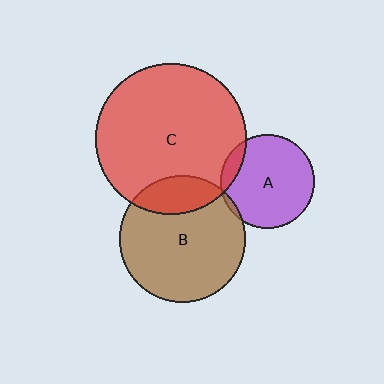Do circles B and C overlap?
Yes.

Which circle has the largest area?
Circle C (red).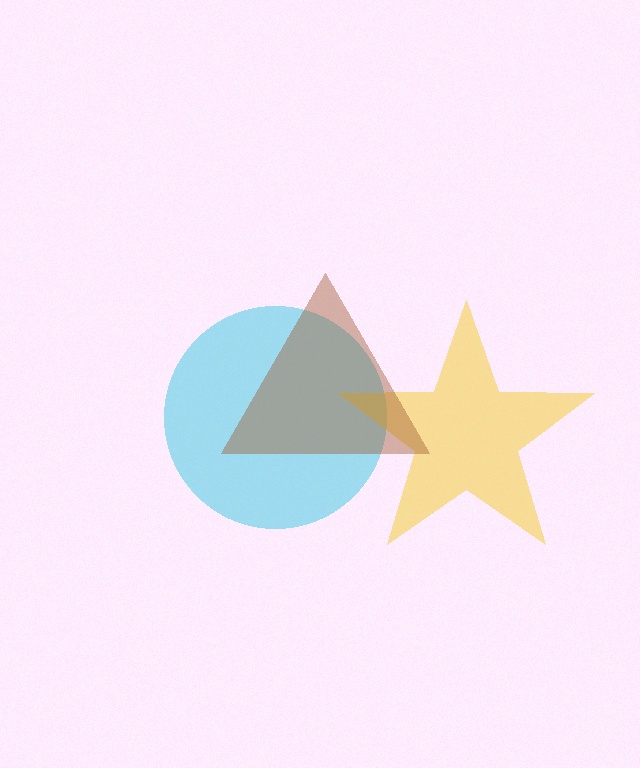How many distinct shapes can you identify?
There are 3 distinct shapes: a cyan circle, a yellow star, a brown triangle.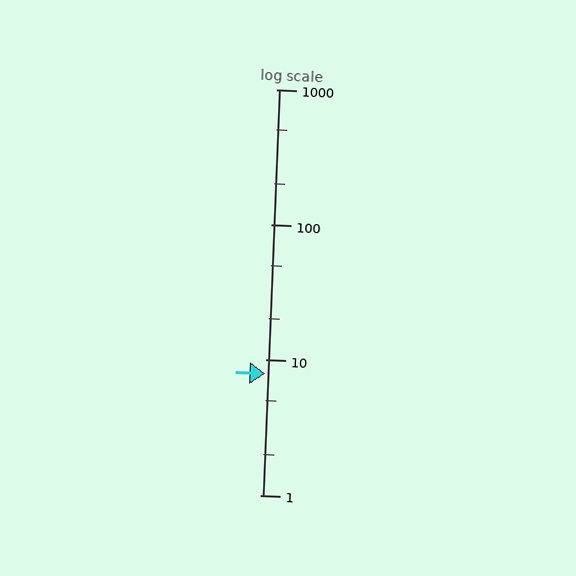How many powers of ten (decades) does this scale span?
The scale spans 3 decades, from 1 to 1000.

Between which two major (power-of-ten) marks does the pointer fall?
The pointer is between 1 and 10.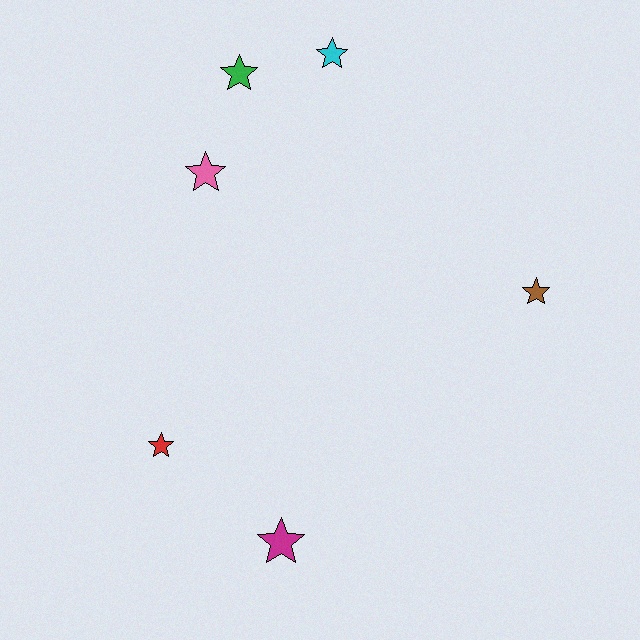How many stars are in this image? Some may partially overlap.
There are 6 stars.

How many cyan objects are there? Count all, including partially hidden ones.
There is 1 cyan object.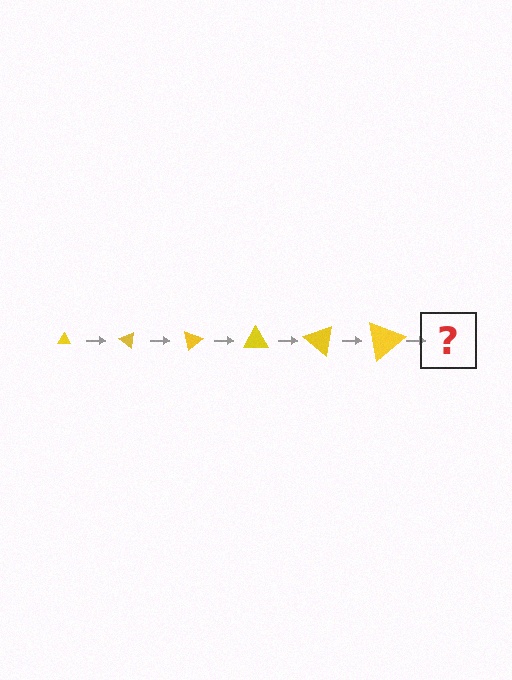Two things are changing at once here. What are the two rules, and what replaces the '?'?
The two rules are that the triangle grows larger each step and it rotates 40 degrees each step. The '?' should be a triangle, larger than the previous one and rotated 240 degrees from the start.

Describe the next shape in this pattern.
It should be a triangle, larger than the previous one and rotated 240 degrees from the start.